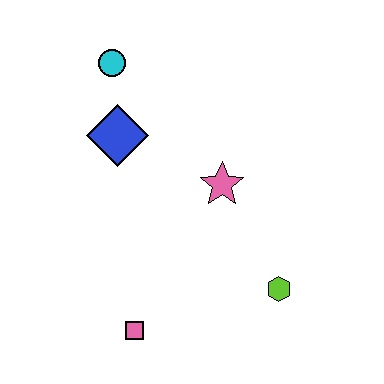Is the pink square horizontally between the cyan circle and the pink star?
Yes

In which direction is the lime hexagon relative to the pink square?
The lime hexagon is to the right of the pink square.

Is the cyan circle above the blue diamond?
Yes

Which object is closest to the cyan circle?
The blue diamond is closest to the cyan circle.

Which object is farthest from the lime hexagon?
The cyan circle is farthest from the lime hexagon.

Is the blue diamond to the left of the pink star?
Yes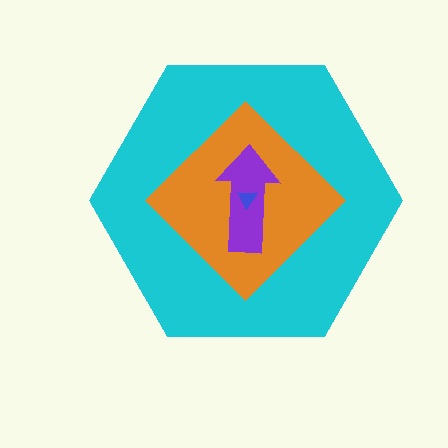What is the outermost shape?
The cyan hexagon.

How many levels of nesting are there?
4.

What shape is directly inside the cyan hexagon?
The orange diamond.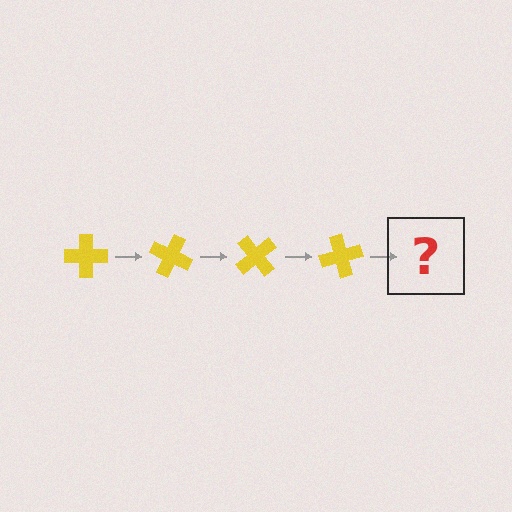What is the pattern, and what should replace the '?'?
The pattern is that the cross rotates 25 degrees each step. The '?' should be a yellow cross rotated 100 degrees.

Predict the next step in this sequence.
The next step is a yellow cross rotated 100 degrees.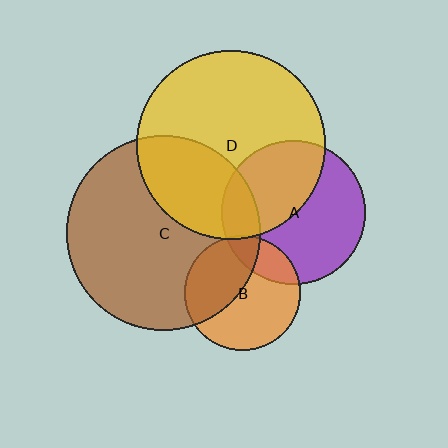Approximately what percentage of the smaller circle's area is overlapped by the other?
Approximately 15%.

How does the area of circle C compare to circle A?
Approximately 1.8 times.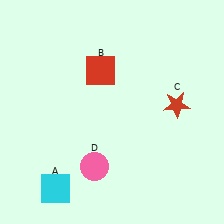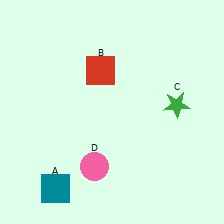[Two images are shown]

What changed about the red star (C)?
In Image 1, C is red. In Image 2, it changed to green.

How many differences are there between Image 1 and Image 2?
There are 2 differences between the two images.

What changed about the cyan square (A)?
In Image 1, A is cyan. In Image 2, it changed to teal.